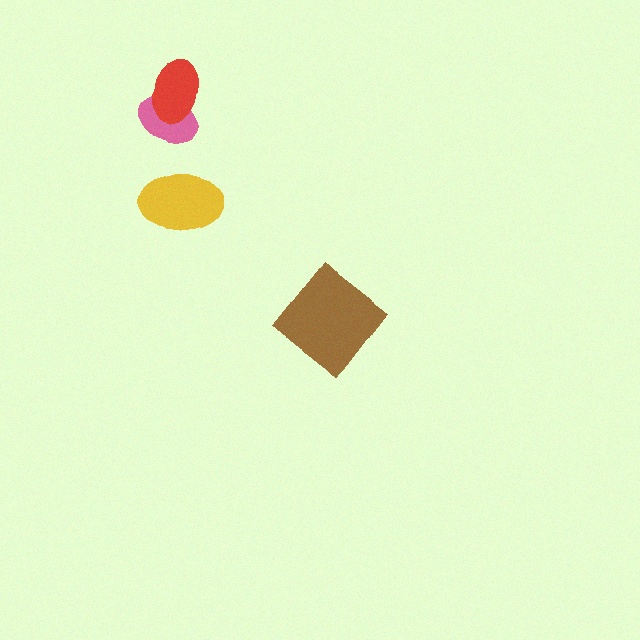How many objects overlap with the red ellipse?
1 object overlaps with the red ellipse.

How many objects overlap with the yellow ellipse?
0 objects overlap with the yellow ellipse.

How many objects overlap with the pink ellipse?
1 object overlaps with the pink ellipse.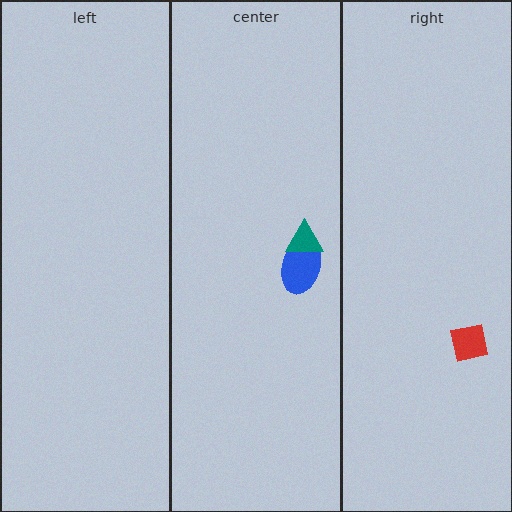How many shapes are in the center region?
2.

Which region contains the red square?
The right region.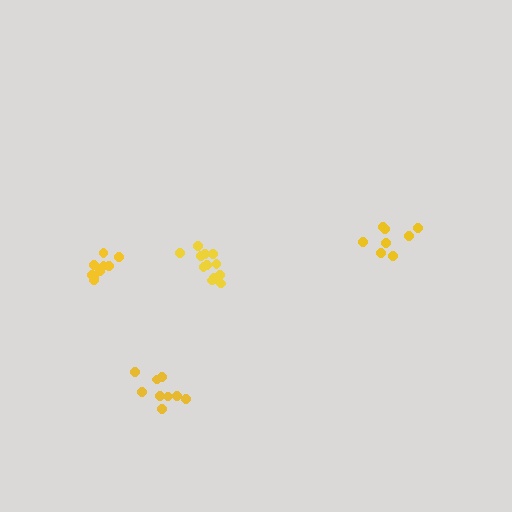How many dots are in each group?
Group 1: 8 dots, Group 2: 13 dots, Group 3: 9 dots, Group 4: 9 dots (39 total).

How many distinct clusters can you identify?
There are 4 distinct clusters.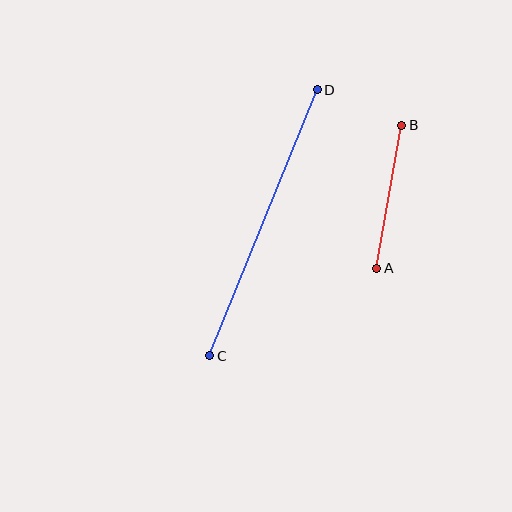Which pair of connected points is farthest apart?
Points C and D are farthest apart.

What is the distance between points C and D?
The distance is approximately 287 pixels.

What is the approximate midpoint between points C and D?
The midpoint is at approximately (263, 223) pixels.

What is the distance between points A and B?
The distance is approximately 145 pixels.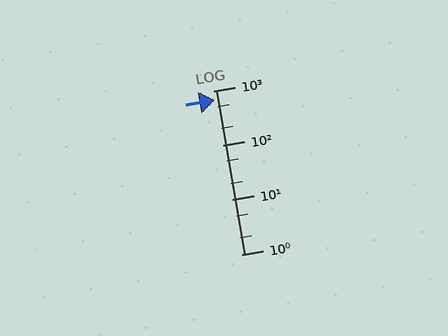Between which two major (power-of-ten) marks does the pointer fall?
The pointer is between 100 and 1000.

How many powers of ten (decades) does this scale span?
The scale spans 3 decades, from 1 to 1000.